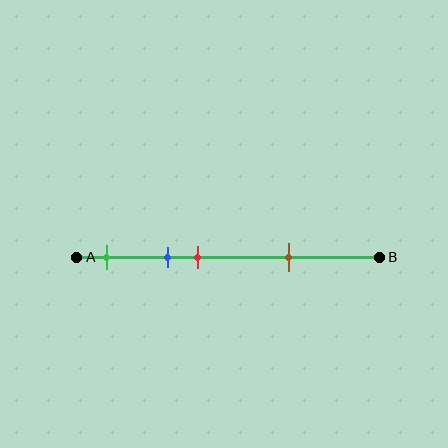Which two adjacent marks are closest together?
The blue and red marks are the closest adjacent pair.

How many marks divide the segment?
There are 4 marks dividing the segment.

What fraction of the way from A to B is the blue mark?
The blue mark is approximately 30% (0.3) of the way from A to B.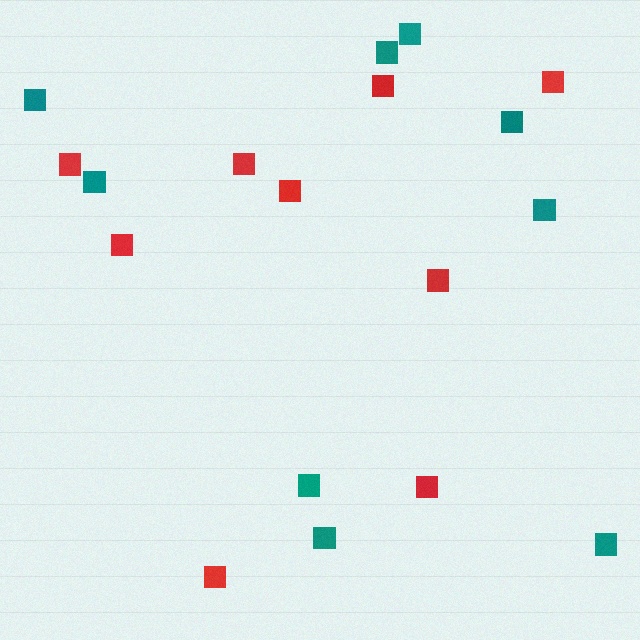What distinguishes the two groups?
There are 2 groups: one group of red squares (9) and one group of teal squares (9).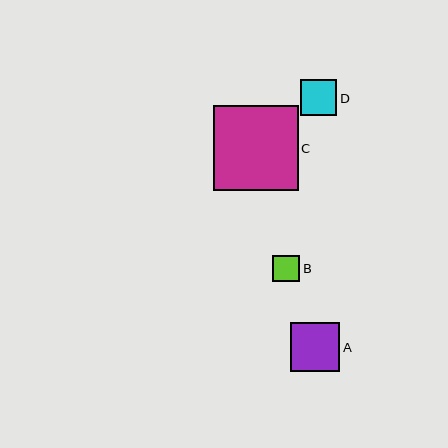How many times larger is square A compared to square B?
Square A is approximately 1.9 times the size of square B.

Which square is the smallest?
Square B is the smallest with a size of approximately 27 pixels.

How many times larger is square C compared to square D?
Square C is approximately 2.4 times the size of square D.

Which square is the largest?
Square C is the largest with a size of approximately 85 pixels.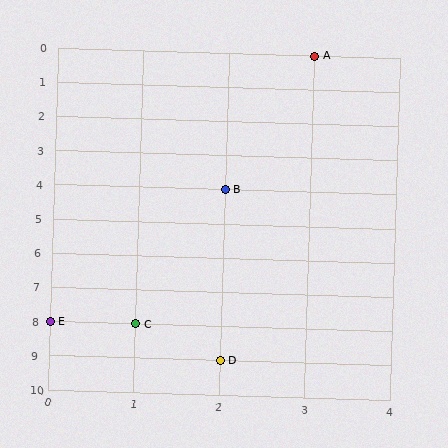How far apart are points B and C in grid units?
Points B and C are 1 column and 4 rows apart (about 4.1 grid units diagonally).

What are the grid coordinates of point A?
Point A is at grid coordinates (3, 0).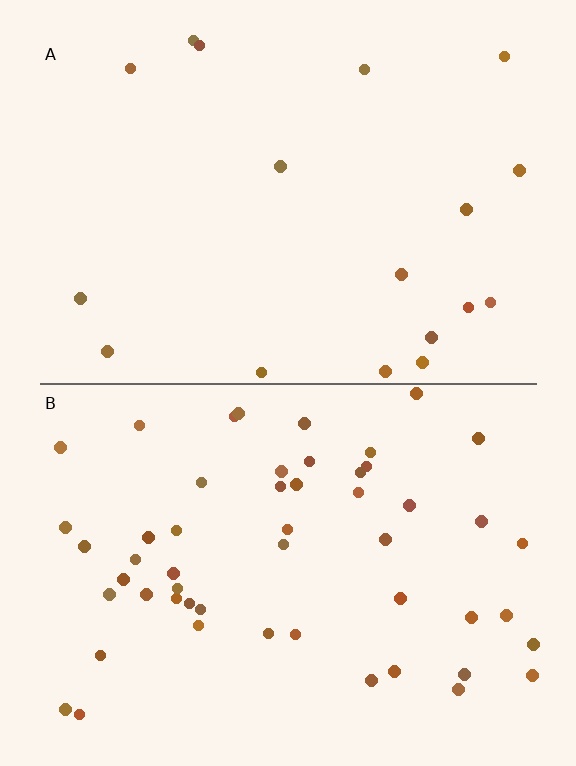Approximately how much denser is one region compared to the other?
Approximately 3.0× — region B over region A.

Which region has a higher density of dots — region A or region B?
B (the bottom).